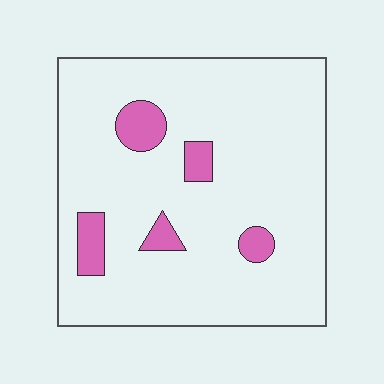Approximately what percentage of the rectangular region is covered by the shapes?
Approximately 10%.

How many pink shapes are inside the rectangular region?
5.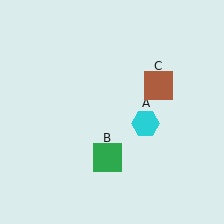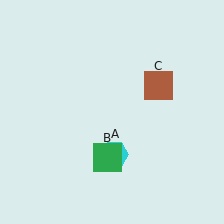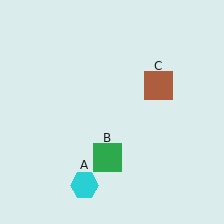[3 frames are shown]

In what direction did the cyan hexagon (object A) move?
The cyan hexagon (object A) moved down and to the left.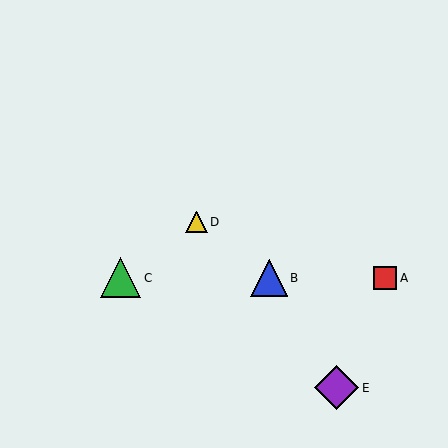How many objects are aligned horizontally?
3 objects (A, B, C) are aligned horizontally.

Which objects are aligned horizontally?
Objects A, B, C are aligned horizontally.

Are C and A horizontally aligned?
Yes, both are at y≈278.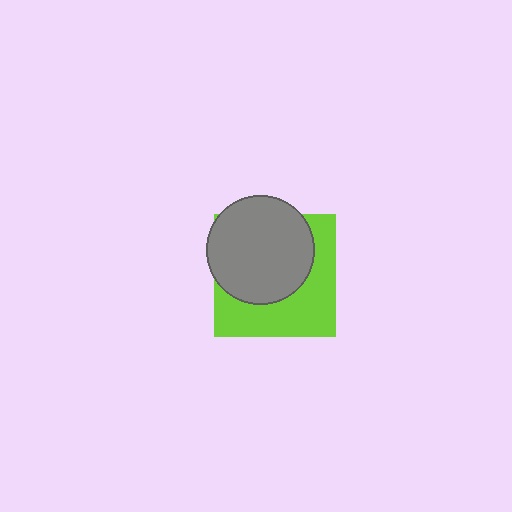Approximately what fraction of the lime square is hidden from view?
Roughly 53% of the lime square is hidden behind the gray circle.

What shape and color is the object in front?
The object in front is a gray circle.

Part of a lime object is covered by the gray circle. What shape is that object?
It is a square.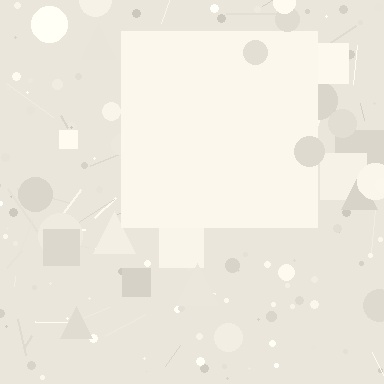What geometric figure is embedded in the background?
A square is embedded in the background.